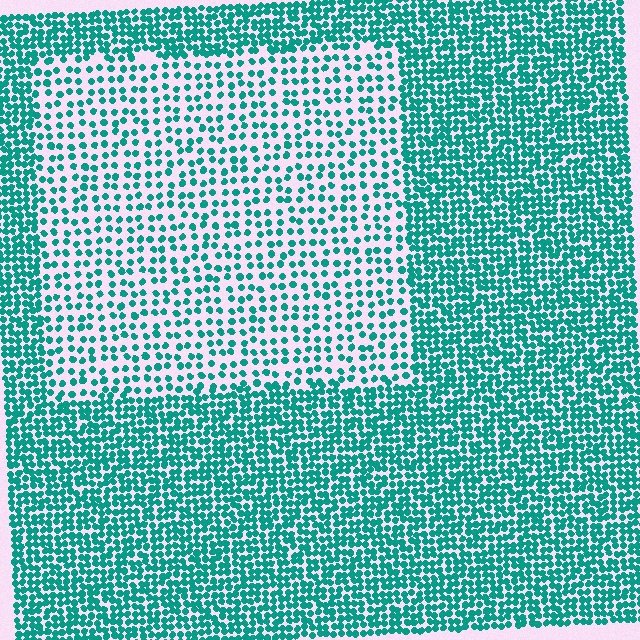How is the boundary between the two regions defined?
The boundary is defined by a change in element density (approximately 2.1x ratio). All elements are the same color, size, and shape.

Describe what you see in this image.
The image contains small teal elements arranged at two different densities. A rectangle-shaped region is visible where the elements are less densely packed than the surrounding area.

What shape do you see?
I see a rectangle.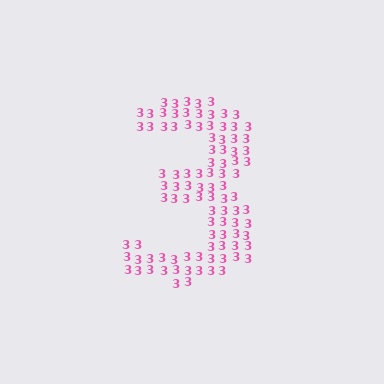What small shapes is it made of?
It is made of small digit 3's.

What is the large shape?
The large shape is the digit 3.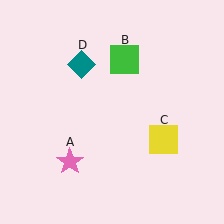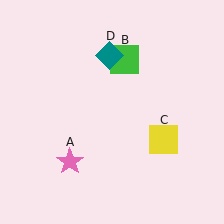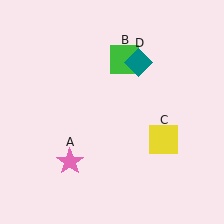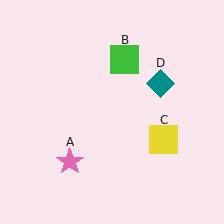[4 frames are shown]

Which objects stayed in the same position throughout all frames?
Pink star (object A) and green square (object B) and yellow square (object C) remained stationary.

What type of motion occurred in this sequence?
The teal diamond (object D) rotated clockwise around the center of the scene.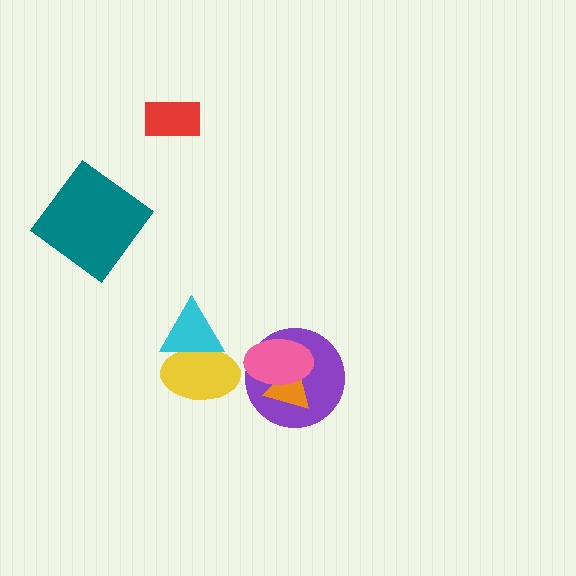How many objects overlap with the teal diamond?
0 objects overlap with the teal diamond.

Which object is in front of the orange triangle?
The pink ellipse is in front of the orange triangle.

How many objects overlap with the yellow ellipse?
1 object overlaps with the yellow ellipse.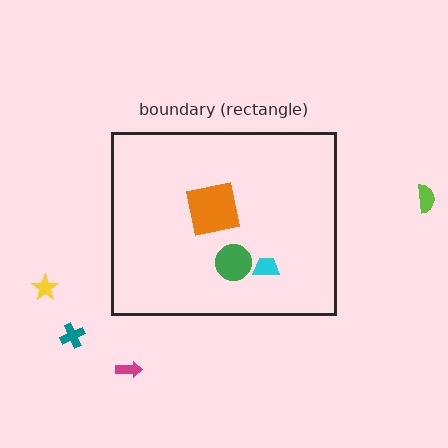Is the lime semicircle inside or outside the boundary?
Outside.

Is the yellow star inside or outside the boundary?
Outside.